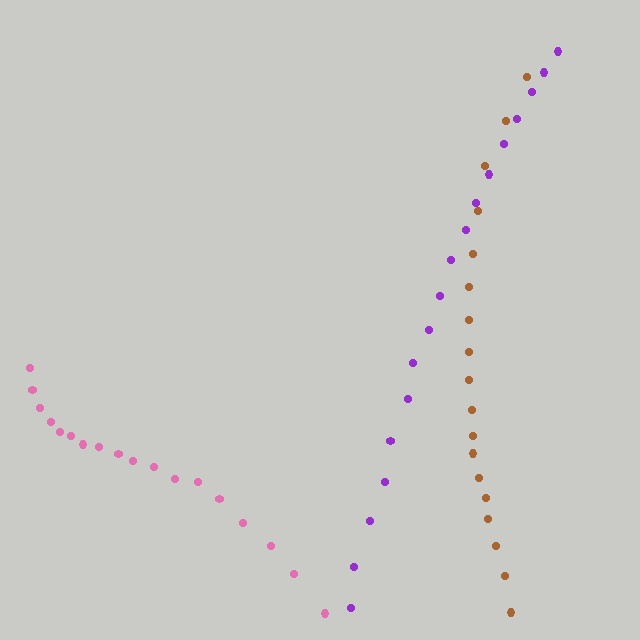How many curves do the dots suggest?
There are 3 distinct paths.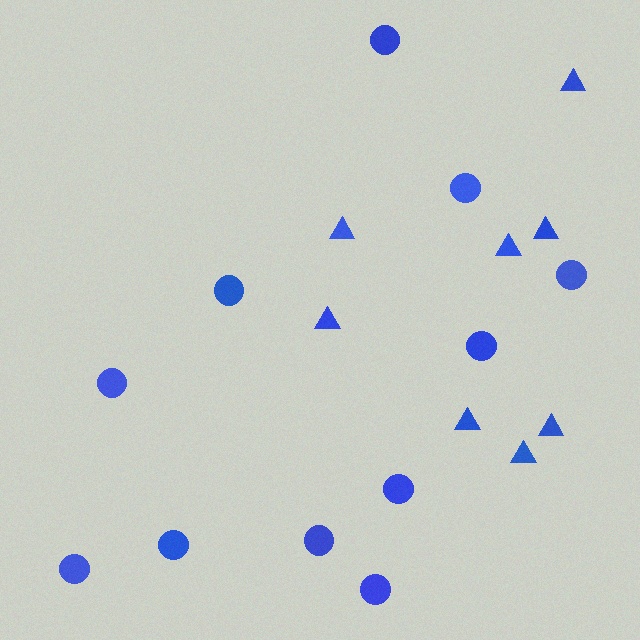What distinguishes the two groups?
There are 2 groups: one group of triangles (8) and one group of circles (11).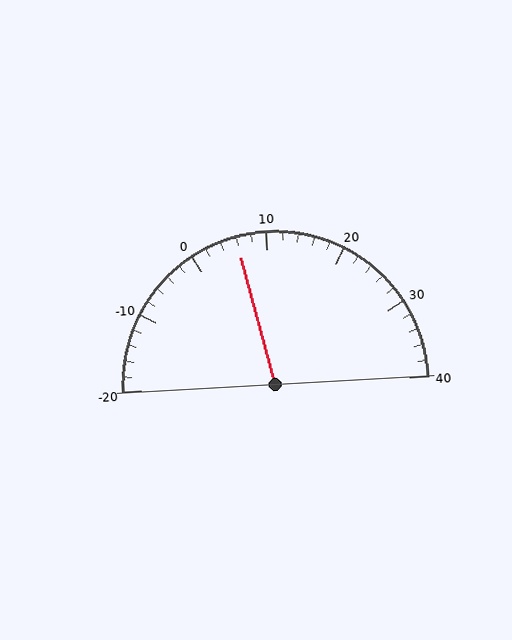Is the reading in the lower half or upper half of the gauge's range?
The reading is in the lower half of the range (-20 to 40).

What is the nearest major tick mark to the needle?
The nearest major tick mark is 10.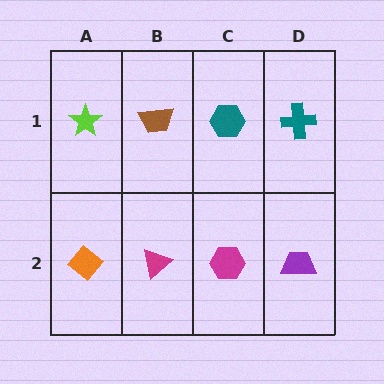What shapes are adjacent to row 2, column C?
A teal hexagon (row 1, column C), a magenta triangle (row 2, column B), a purple trapezoid (row 2, column D).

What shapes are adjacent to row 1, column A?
An orange diamond (row 2, column A), a brown trapezoid (row 1, column B).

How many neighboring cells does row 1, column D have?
2.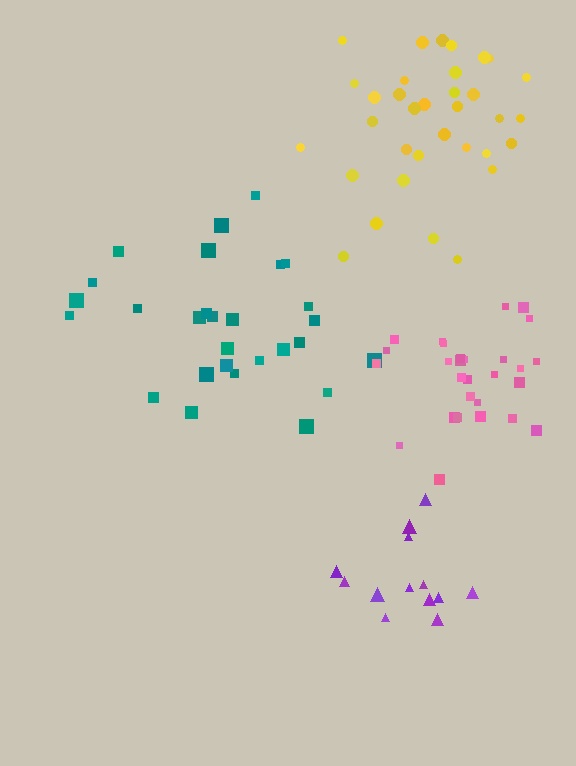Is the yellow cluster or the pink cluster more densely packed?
Pink.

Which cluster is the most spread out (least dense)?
Teal.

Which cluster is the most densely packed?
Pink.